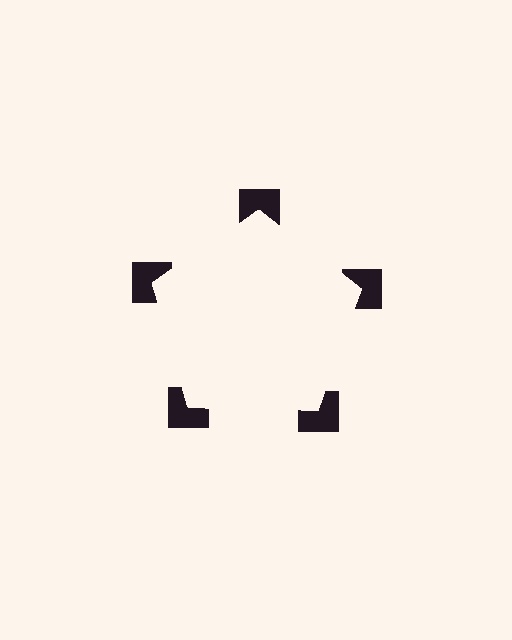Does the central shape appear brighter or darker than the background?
It typically appears slightly brighter than the background, even though no actual brightness change is drawn.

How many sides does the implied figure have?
5 sides.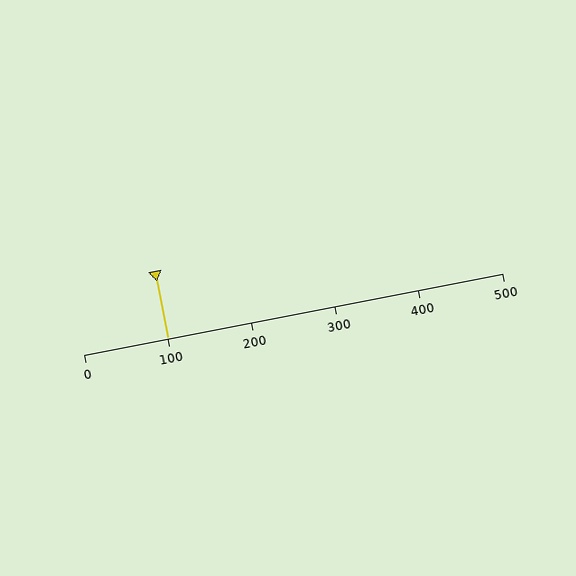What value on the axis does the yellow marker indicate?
The marker indicates approximately 100.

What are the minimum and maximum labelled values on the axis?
The axis runs from 0 to 500.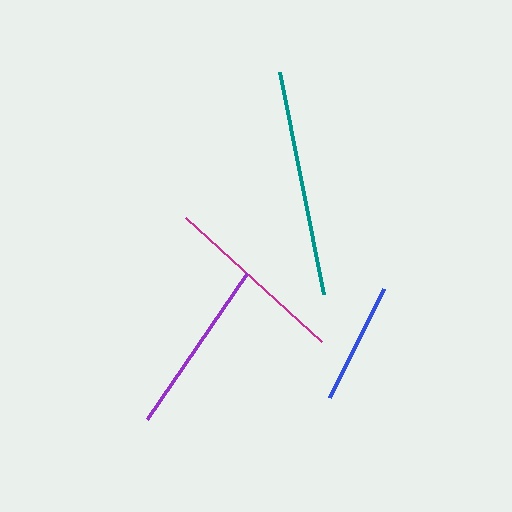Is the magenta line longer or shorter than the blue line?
The magenta line is longer than the blue line.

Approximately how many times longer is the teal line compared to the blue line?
The teal line is approximately 1.9 times the length of the blue line.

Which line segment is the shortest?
The blue line is the shortest at approximately 121 pixels.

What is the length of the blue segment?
The blue segment is approximately 121 pixels long.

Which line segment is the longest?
The teal line is the longest at approximately 227 pixels.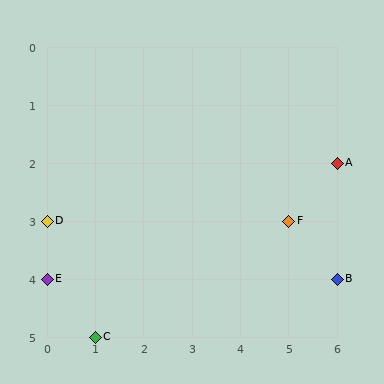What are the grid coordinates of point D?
Point D is at grid coordinates (0, 3).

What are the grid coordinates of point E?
Point E is at grid coordinates (0, 4).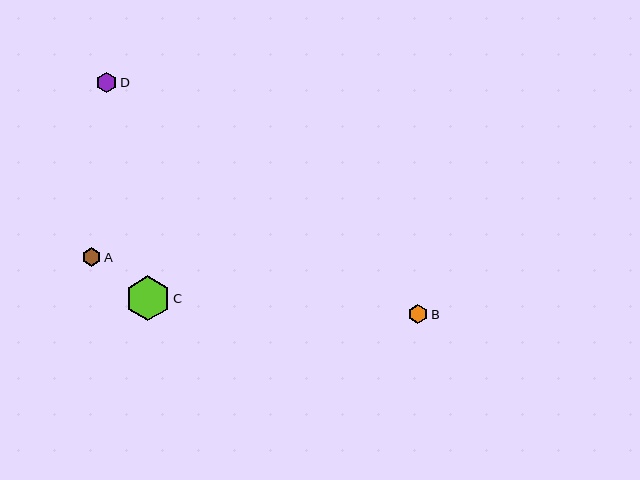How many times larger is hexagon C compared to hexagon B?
Hexagon C is approximately 2.3 times the size of hexagon B.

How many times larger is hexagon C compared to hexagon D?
Hexagon C is approximately 2.2 times the size of hexagon D.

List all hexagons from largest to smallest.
From largest to smallest: C, D, B, A.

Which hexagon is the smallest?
Hexagon A is the smallest with a size of approximately 19 pixels.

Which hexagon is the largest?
Hexagon C is the largest with a size of approximately 45 pixels.